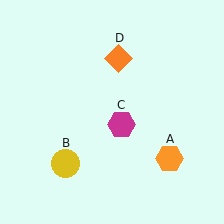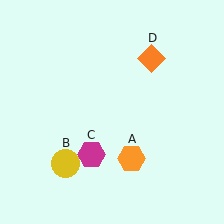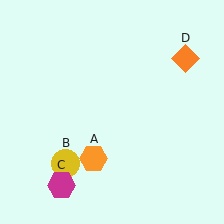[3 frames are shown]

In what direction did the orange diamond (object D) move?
The orange diamond (object D) moved right.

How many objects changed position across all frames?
3 objects changed position: orange hexagon (object A), magenta hexagon (object C), orange diamond (object D).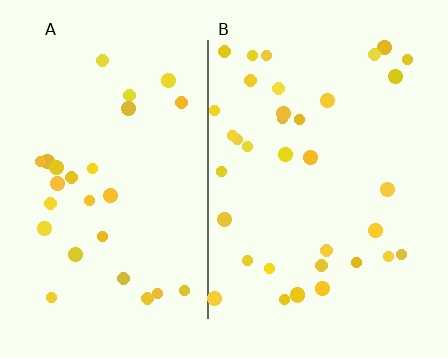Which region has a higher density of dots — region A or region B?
B (the right).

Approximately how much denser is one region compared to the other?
Approximately 1.3× — region B over region A.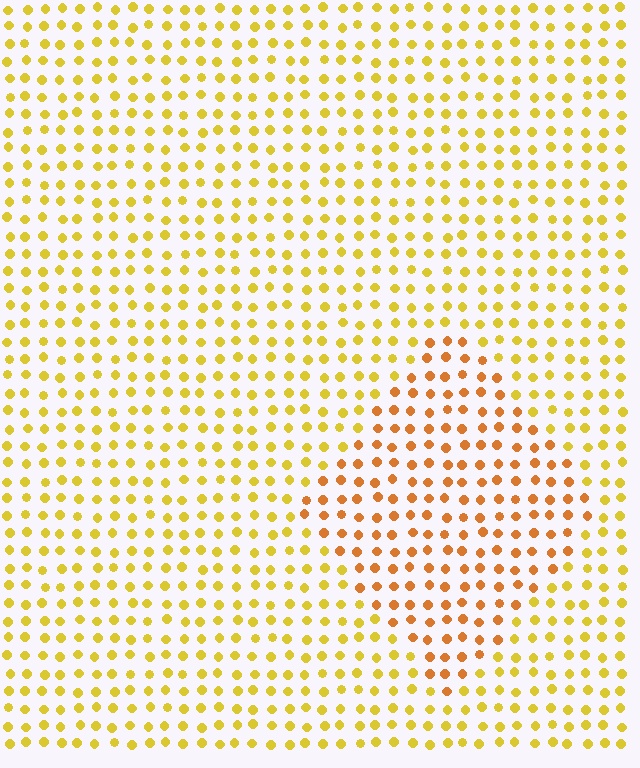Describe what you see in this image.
The image is filled with small yellow elements in a uniform arrangement. A diamond-shaped region is visible where the elements are tinted to a slightly different hue, forming a subtle color boundary.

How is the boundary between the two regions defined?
The boundary is defined purely by a slight shift in hue (about 28 degrees). Spacing, size, and orientation are identical on both sides.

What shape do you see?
I see a diamond.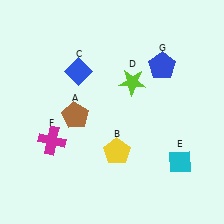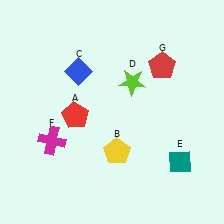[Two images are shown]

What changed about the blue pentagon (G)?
In Image 1, G is blue. In Image 2, it changed to red.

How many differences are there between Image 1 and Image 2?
There are 3 differences between the two images.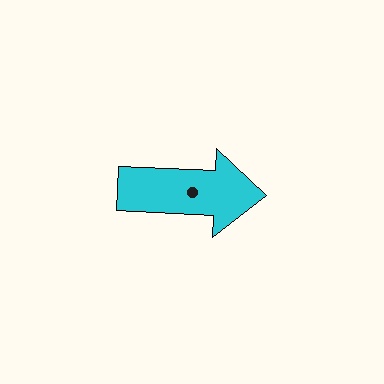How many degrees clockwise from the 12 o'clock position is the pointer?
Approximately 93 degrees.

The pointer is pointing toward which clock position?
Roughly 3 o'clock.